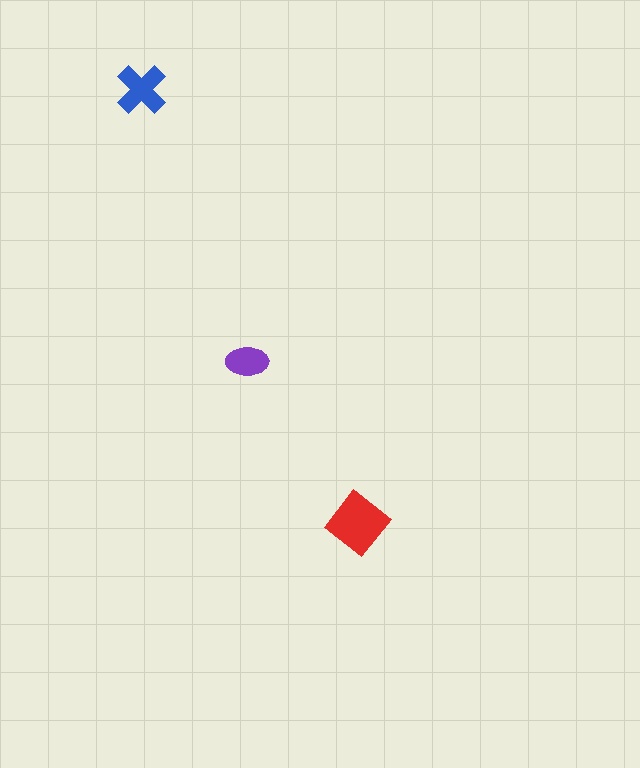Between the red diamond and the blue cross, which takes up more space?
The red diamond.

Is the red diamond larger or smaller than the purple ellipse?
Larger.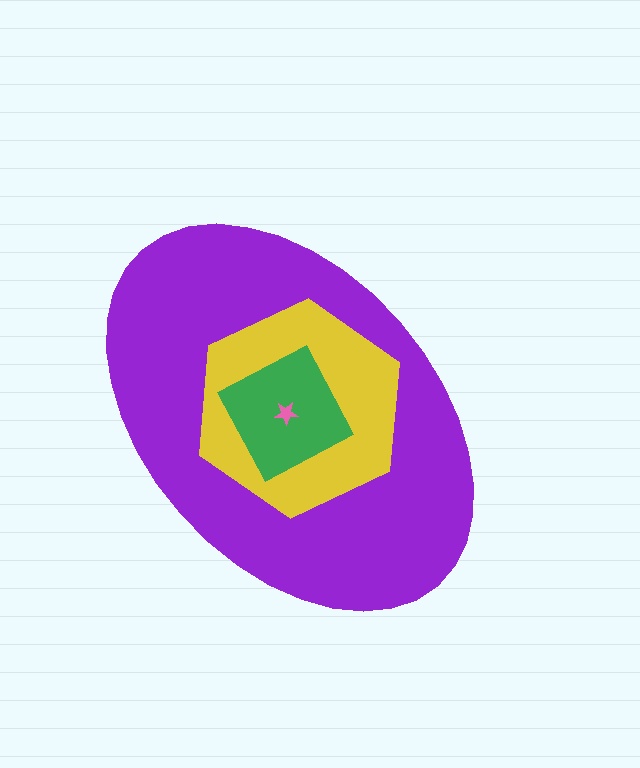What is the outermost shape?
The purple ellipse.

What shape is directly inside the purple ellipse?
The yellow hexagon.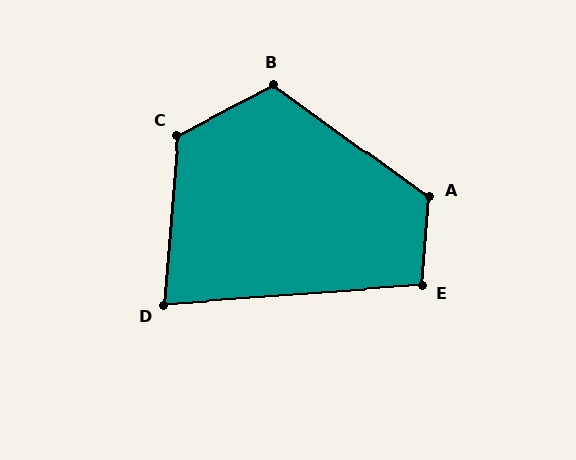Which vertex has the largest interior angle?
C, at approximately 122 degrees.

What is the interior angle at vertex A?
Approximately 121 degrees (obtuse).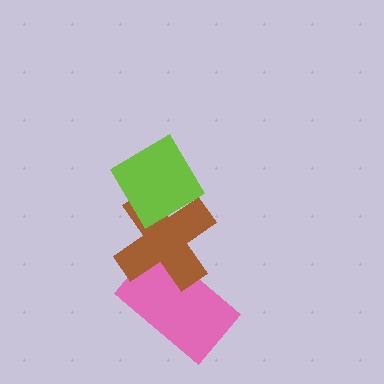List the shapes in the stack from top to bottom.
From top to bottom: the lime diamond, the brown cross, the pink rectangle.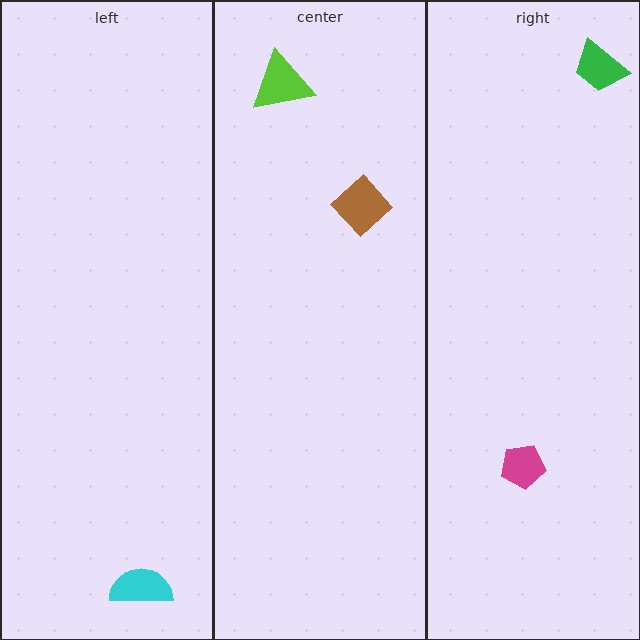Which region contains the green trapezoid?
The right region.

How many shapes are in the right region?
2.